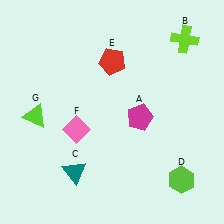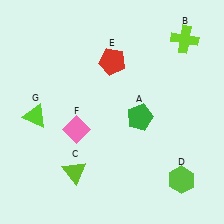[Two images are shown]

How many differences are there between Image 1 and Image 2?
There are 2 differences between the two images.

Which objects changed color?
A changed from magenta to green. C changed from teal to lime.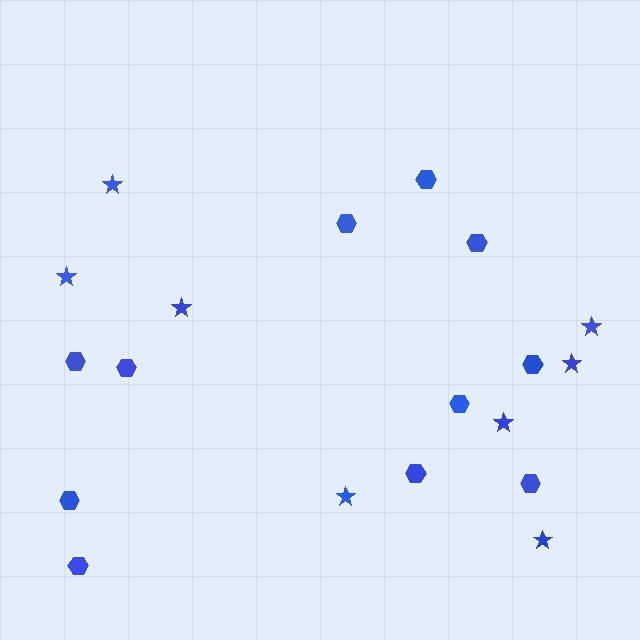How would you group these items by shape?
There are 2 groups: one group of hexagons (11) and one group of stars (8).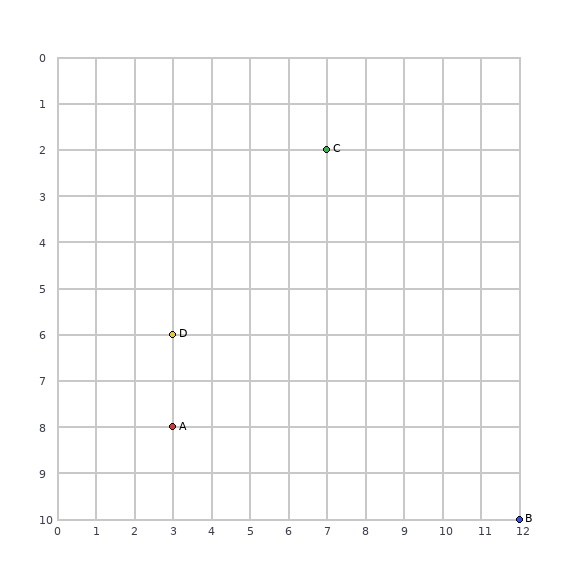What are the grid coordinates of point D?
Point D is at grid coordinates (3, 6).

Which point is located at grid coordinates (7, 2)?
Point C is at (7, 2).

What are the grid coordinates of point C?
Point C is at grid coordinates (7, 2).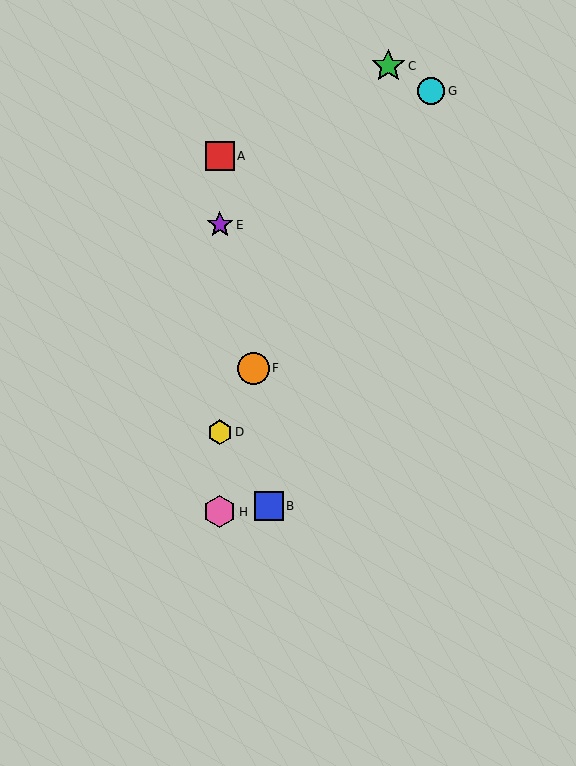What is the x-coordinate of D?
Object D is at x≈220.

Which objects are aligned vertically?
Objects A, D, E, H are aligned vertically.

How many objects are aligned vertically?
4 objects (A, D, E, H) are aligned vertically.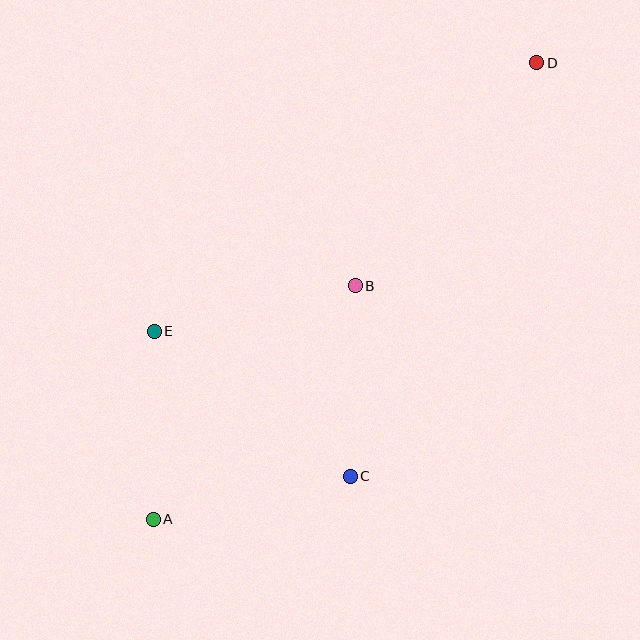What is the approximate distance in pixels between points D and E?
The distance between D and E is approximately 467 pixels.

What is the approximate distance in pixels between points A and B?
The distance between A and B is approximately 308 pixels.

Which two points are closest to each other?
Points A and E are closest to each other.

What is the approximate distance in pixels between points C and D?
The distance between C and D is approximately 453 pixels.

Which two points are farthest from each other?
Points A and D are farthest from each other.